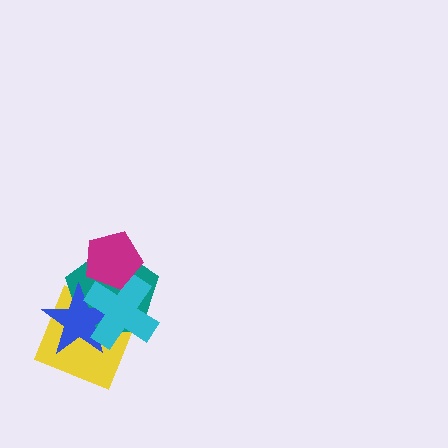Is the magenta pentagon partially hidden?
No, no other shape covers it.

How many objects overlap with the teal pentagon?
4 objects overlap with the teal pentagon.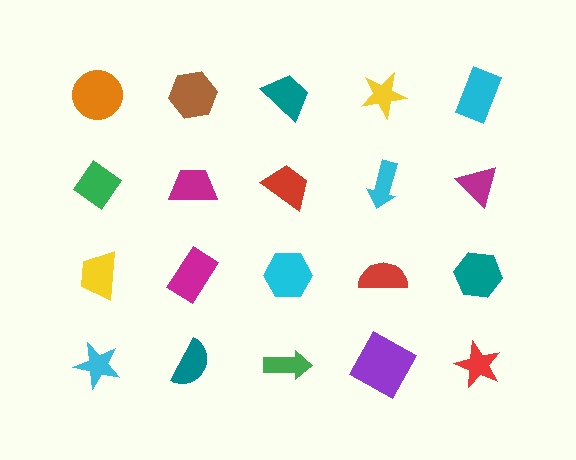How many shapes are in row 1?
5 shapes.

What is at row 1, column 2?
A brown hexagon.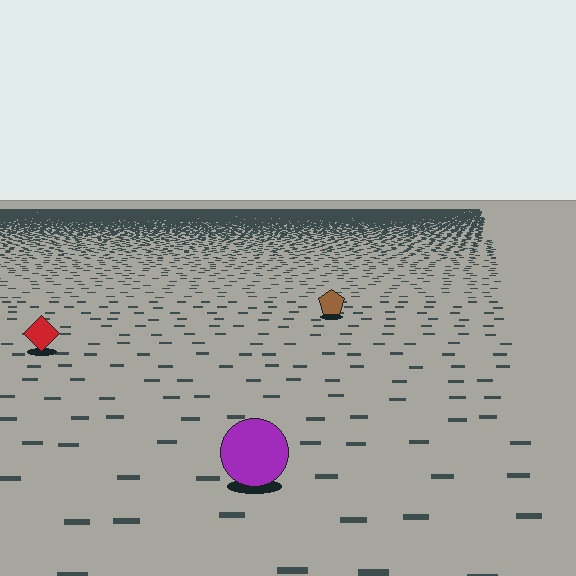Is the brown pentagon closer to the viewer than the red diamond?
No. The red diamond is closer — you can tell from the texture gradient: the ground texture is coarser near it.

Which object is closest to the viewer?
The purple circle is closest. The texture marks near it are larger and more spread out.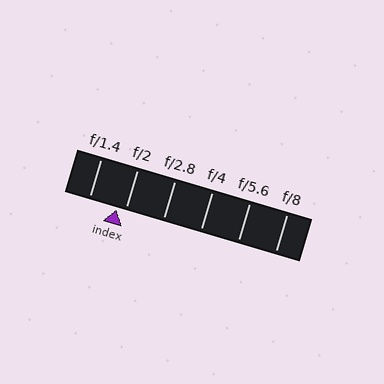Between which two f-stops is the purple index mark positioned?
The index mark is between f/1.4 and f/2.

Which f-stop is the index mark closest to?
The index mark is closest to f/2.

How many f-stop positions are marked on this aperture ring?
There are 6 f-stop positions marked.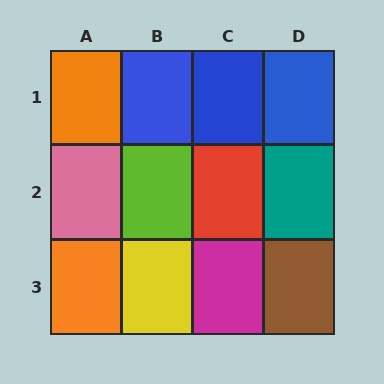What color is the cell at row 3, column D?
Brown.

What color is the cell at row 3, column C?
Magenta.